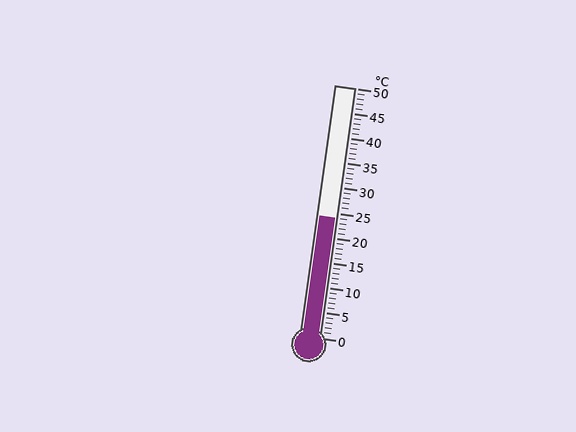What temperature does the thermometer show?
The thermometer shows approximately 24°C.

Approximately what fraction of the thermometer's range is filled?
The thermometer is filled to approximately 50% of its range.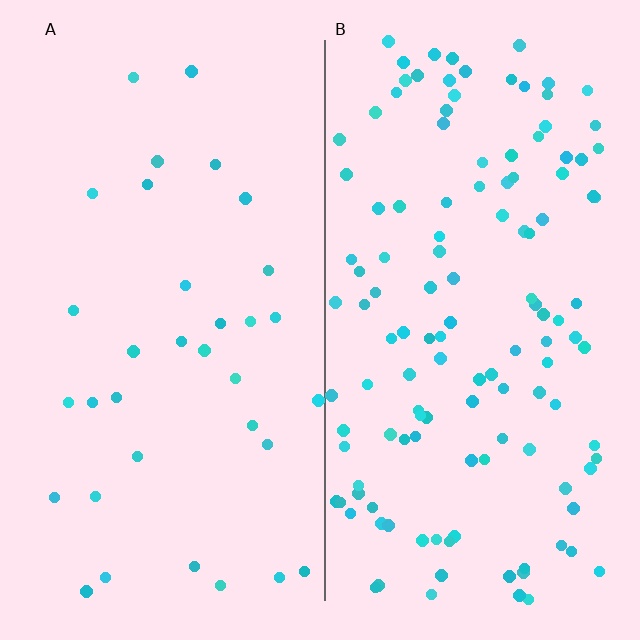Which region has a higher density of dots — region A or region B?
B (the right).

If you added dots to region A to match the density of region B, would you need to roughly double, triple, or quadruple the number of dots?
Approximately quadruple.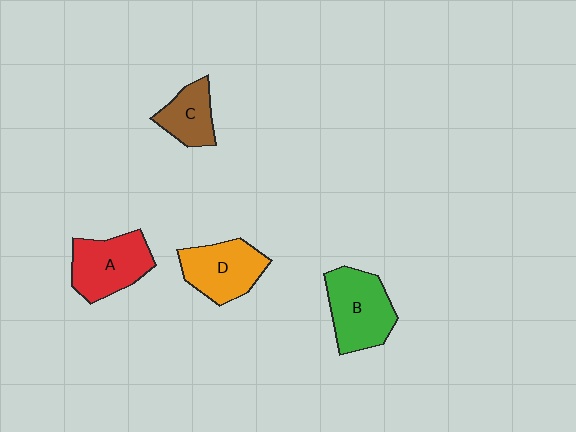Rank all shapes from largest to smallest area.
From largest to smallest: B (green), A (red), D (orange), C (brown).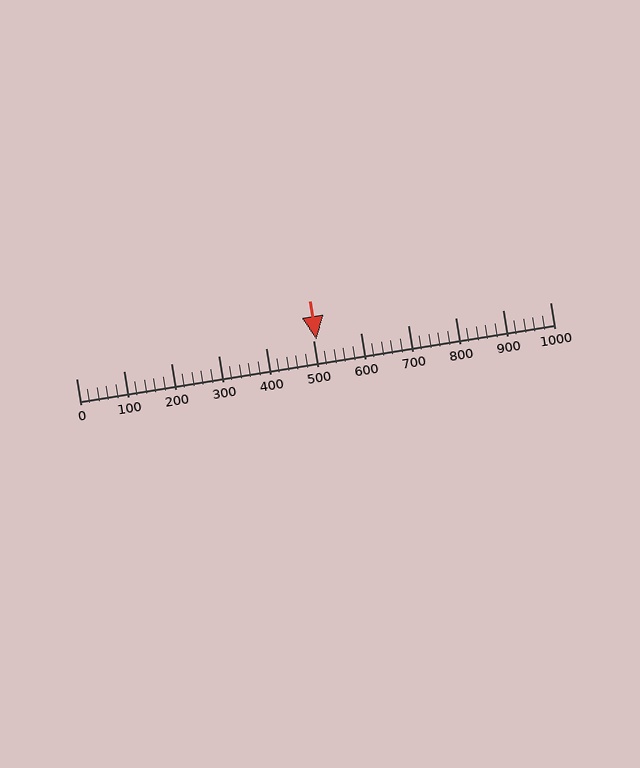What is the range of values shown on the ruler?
The ruler shows values from 0 to 1000.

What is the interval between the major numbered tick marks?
The major tick marks are spaced 100 units apart.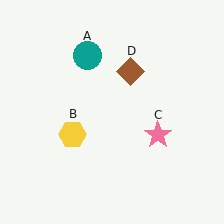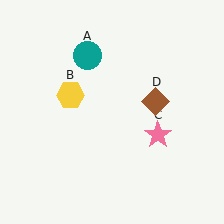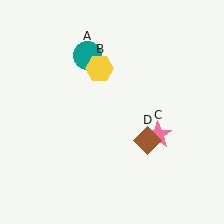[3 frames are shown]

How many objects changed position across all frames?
2 objects changed position: yellow hexagon (object B), brown diamond (object D).